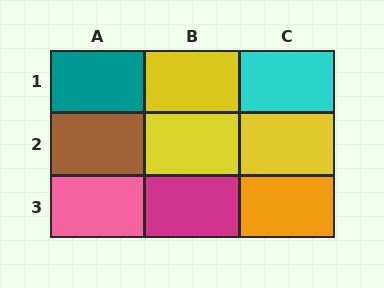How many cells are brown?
1 cell is brown.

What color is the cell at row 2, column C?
Yellow.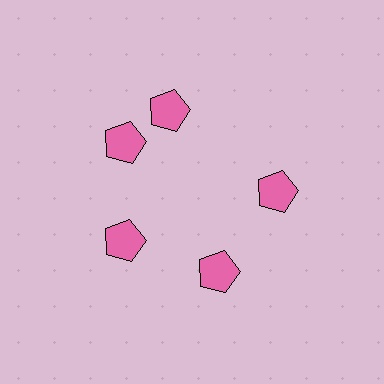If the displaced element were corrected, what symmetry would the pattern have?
It would have 5-fold rotational symmetry — the pattern would map onto itself every 72 degrees.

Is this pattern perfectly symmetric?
No. The 5 pink pentagons are arranged in a ring, but one element near the 1 o'clock position is rotated out of alignment along the ring, breaking the 5-fold rotational symmetry.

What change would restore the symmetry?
The symmetry would be restored by rotating it back into even spacing with its neighbors so that all 5 pentagons sit at equal angles and equal distance from the center.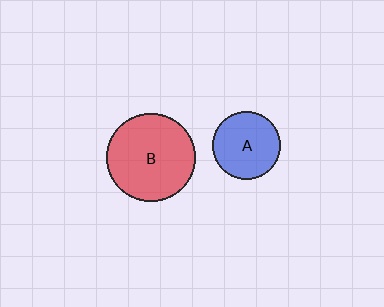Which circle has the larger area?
Circle B (red).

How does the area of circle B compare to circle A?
Approximately 1.7 times.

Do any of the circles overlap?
No, none of the circles overlap.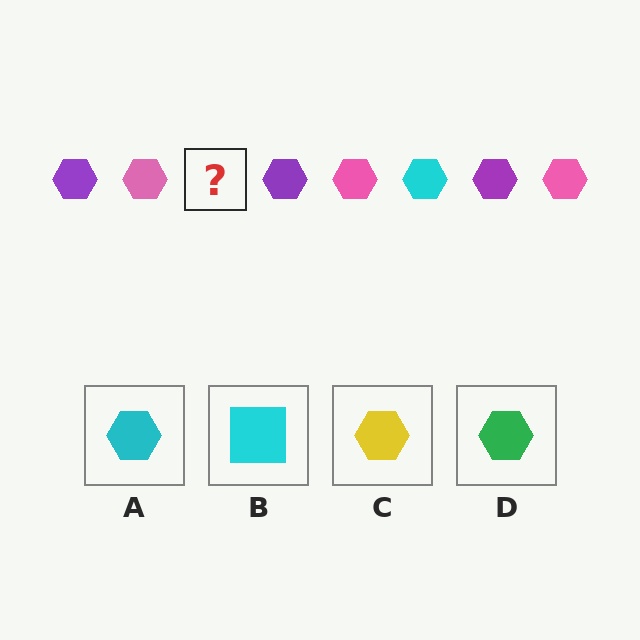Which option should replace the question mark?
Option A.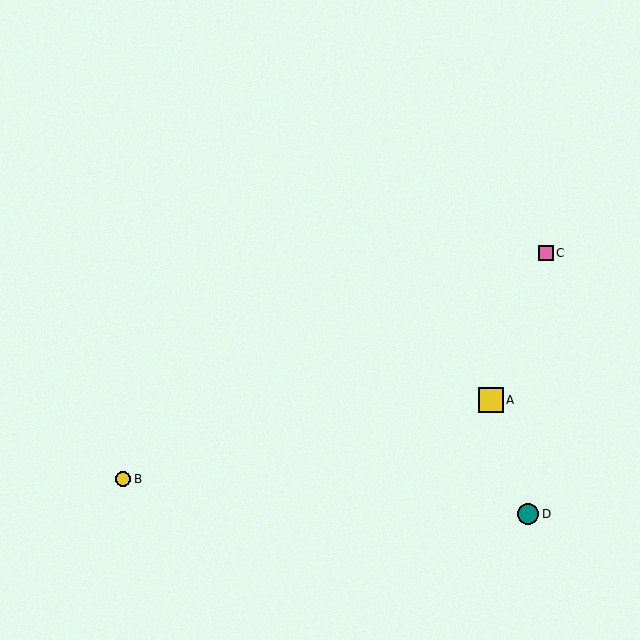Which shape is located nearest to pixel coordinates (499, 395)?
The yellow square (labeled A) at (491, 400) is nearest to that location.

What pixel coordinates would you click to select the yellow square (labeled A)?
Click at (491, 400) to select the yellow square A.